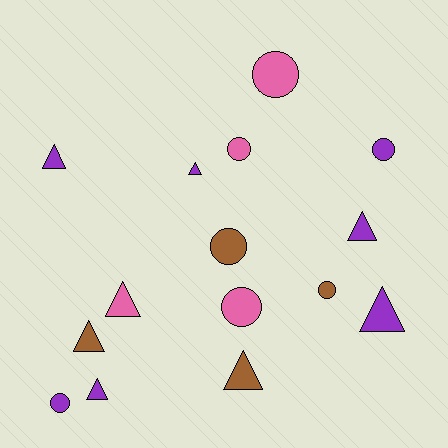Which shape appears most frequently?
Triangle, with 8 objects.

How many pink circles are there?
There are 3 pink circles.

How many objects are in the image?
There are 15 objects.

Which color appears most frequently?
Purple, with 7 objects.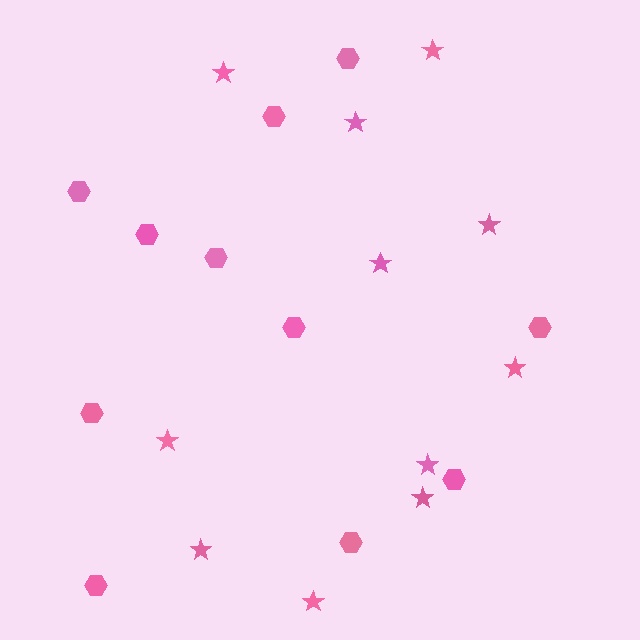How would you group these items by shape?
There are 2 groups: one group of stars (11) and one group of hexagons (11).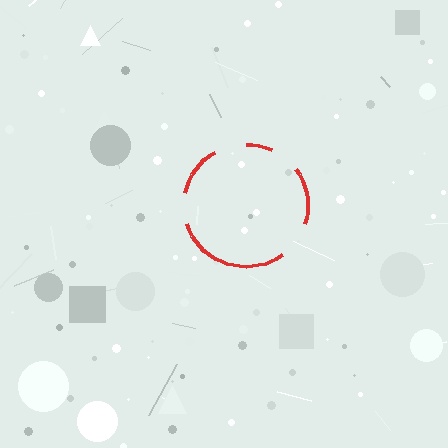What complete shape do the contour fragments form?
The contour fragments form a circle.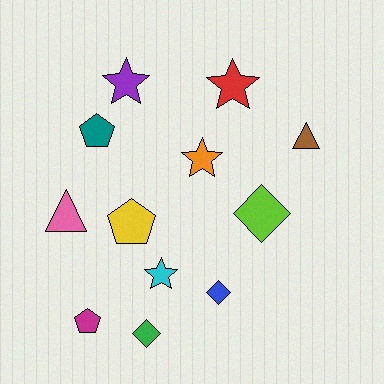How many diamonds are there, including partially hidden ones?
There are 3 diamonds.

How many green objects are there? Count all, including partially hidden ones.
There is 1 green object.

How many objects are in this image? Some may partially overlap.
There are 12 objects.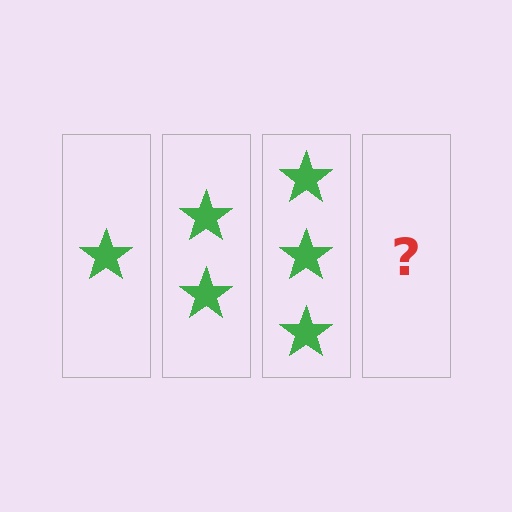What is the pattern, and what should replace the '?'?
The pattern is that each step adds one more star. The '?' should be 4 stars.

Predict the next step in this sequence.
The next step is 4 stars.